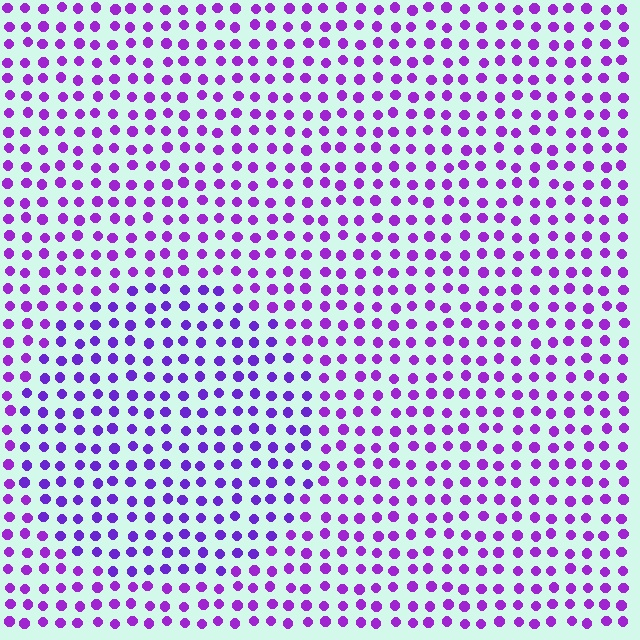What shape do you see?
I see a circle.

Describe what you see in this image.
The image is filled with small purple elements in a uniform arrangement. A circle-shaped region is visible where the elements are tinted to a slightly different hue, forming a subtle color boundary.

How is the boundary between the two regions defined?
The boundary is defined purely by a slight shift in hue (about 19 degrees). Spacing, size, and orientation are identical on both sides.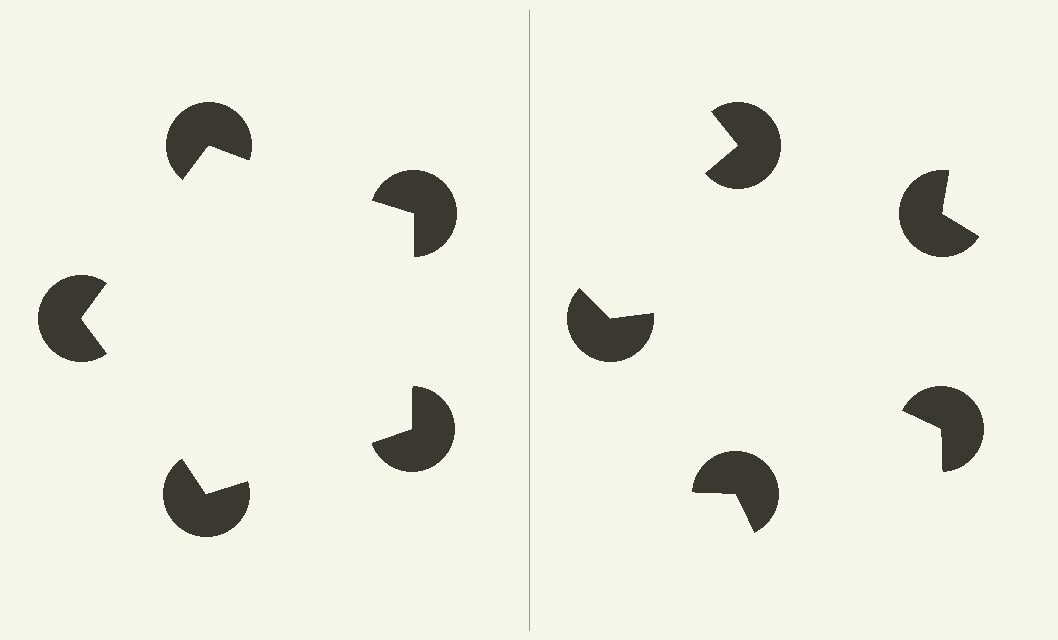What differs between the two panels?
The pac-man discs are positioned identically on both sides; only the wedge orientations differ. On the left they align to a pentagon; on the right they are misaligned.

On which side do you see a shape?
An illusory pentagon appears on the left side. On the right side the wedge cuts are rotated, so no coherent shape forms.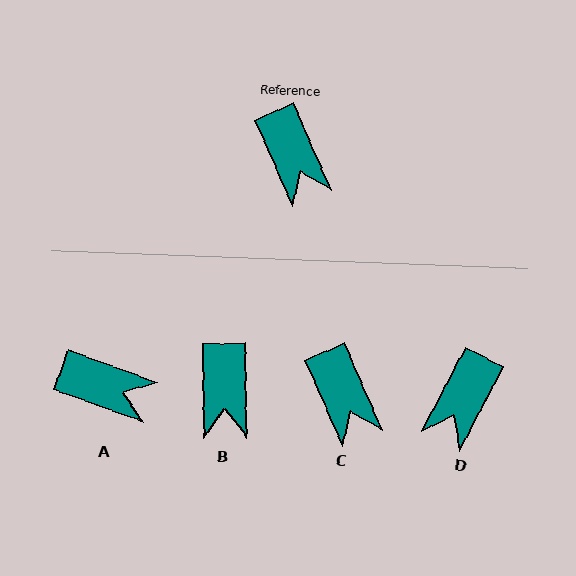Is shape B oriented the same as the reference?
No, it is off by about 23 degrees.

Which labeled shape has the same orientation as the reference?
C.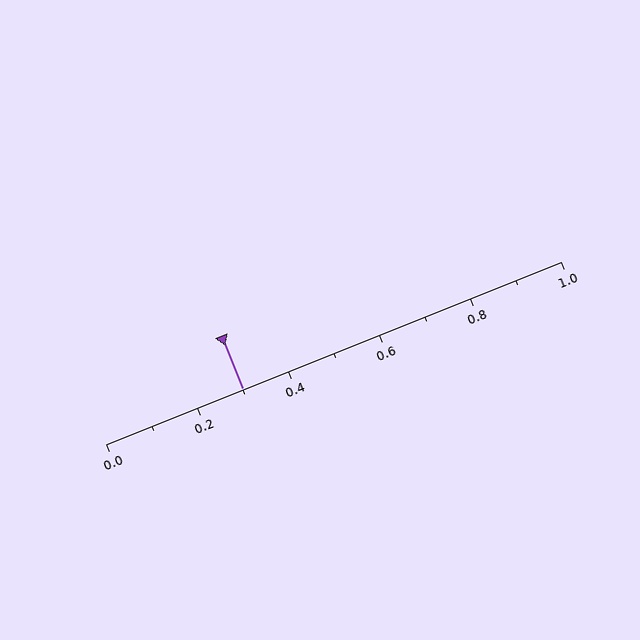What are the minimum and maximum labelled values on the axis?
The axis runs from 0.0 to 1.0.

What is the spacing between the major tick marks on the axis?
The major ticks are spaced 0.2 apart.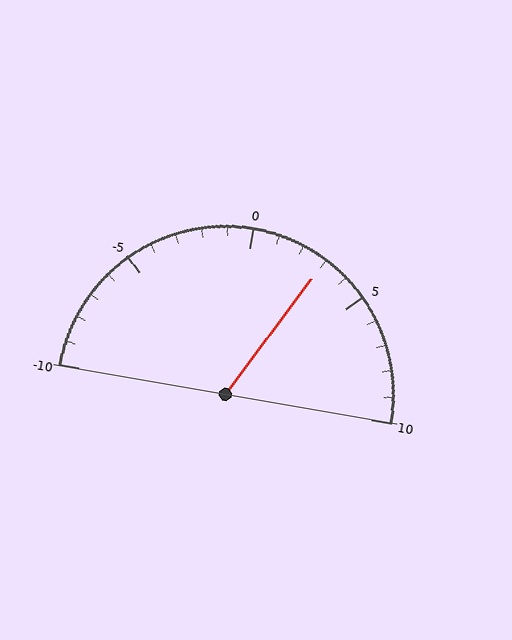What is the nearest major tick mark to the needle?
The nearest major tick mark is 5.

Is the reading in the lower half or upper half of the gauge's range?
The reading is in the upper half of the range (-10 to 10).